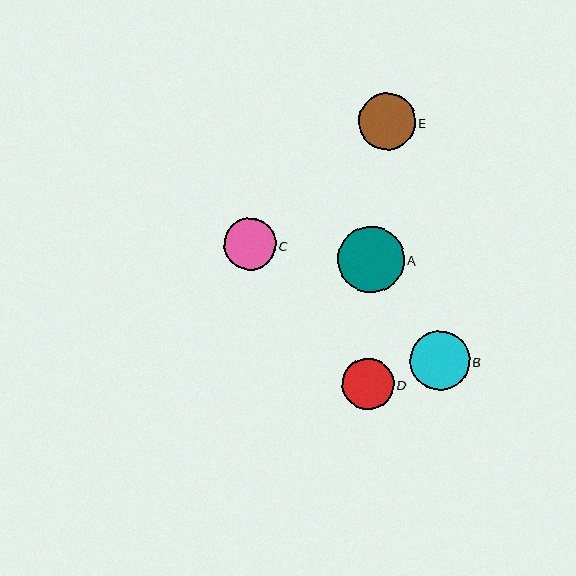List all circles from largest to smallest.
From largest to smallest: A, B, E, C, D.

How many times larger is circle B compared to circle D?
Circle B is approximately 1.2 times the size of circle D.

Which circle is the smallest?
Circle D is the smallest with a size of approximately 51 pixels.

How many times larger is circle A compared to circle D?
Circle A is approximately 1.3 times the size of circle D.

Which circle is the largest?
Circle A is the largest with a size of approximately 66 pixels.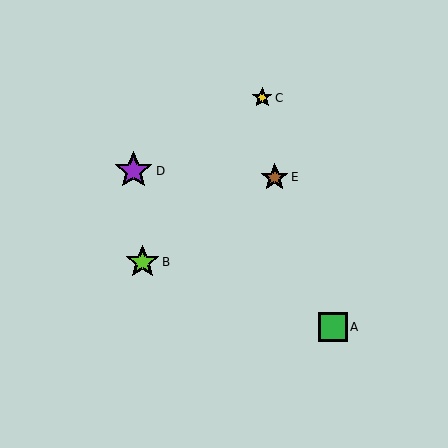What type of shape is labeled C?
Shape C is a yellow star.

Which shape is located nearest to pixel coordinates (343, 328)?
The green square (labeled A) at (333, 327) is nearest to that location.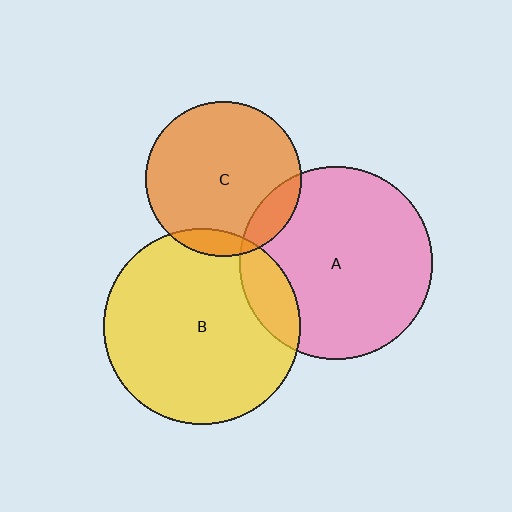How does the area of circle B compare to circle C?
Approximately 1.6 times.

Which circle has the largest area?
Circle B (yellow).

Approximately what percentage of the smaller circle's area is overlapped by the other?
Approximately 15%.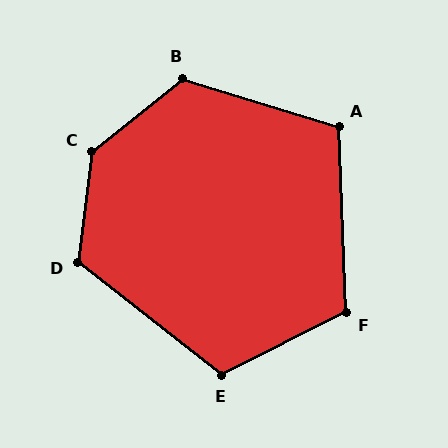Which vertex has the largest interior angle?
C, at approximately 136 degrees.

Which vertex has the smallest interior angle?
A, at approximately 109 degrees.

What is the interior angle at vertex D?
Approximately 121 degrees (obtuse).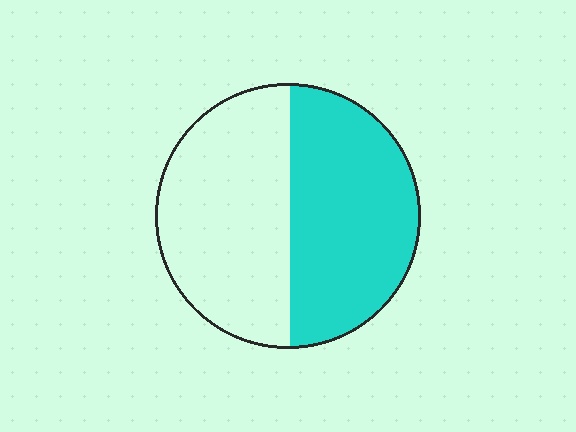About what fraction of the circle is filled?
About one half (1/2).